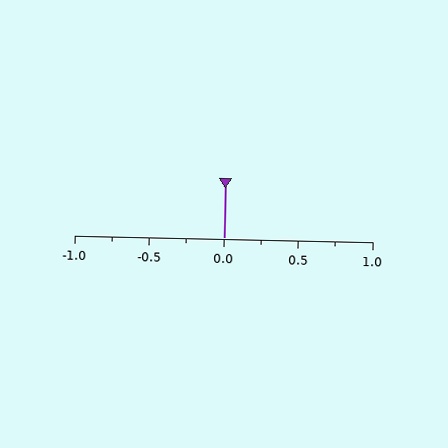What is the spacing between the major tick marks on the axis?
The major ticks are spaced 0.5 apart.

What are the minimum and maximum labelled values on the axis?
The axis runs from -1.0 to 1.0.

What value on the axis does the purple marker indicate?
The marker indicates approximately 0.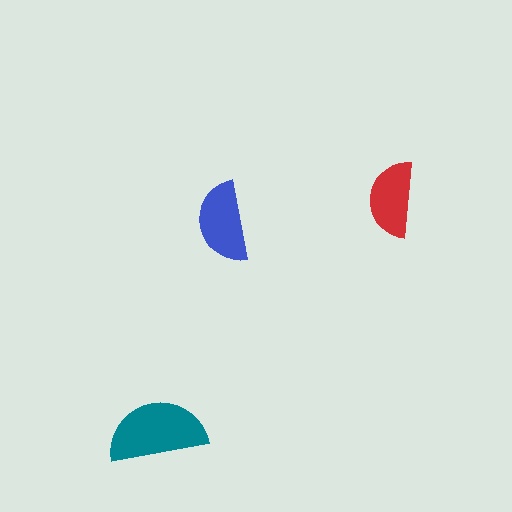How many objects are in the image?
There are 3 objects in the image.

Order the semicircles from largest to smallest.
the teal one, the blue one, the red one.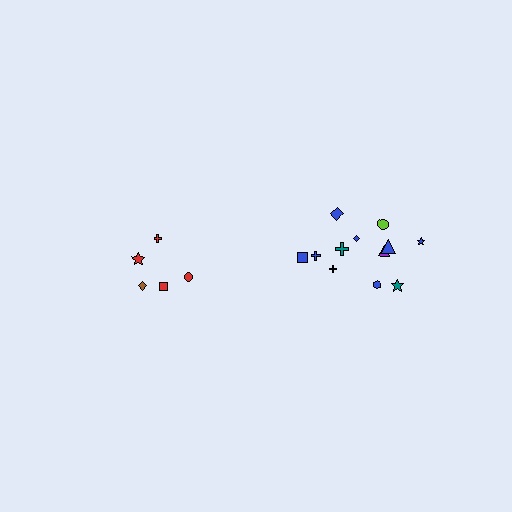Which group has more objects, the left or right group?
The right group.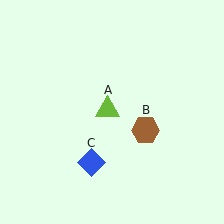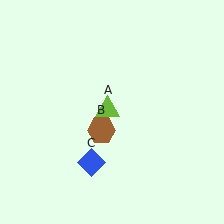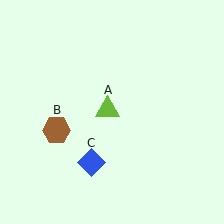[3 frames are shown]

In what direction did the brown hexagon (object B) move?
The brown hexagon (object B) moved left.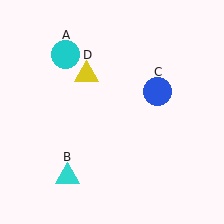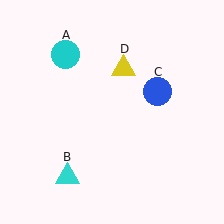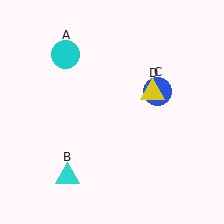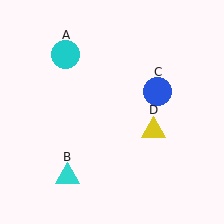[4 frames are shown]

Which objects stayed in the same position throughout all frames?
Cyan circle (object A) and cyan triangle (object B) and blue circle (object C) remained stationary.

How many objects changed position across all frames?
1 object changed position: yellow triangle (object D).